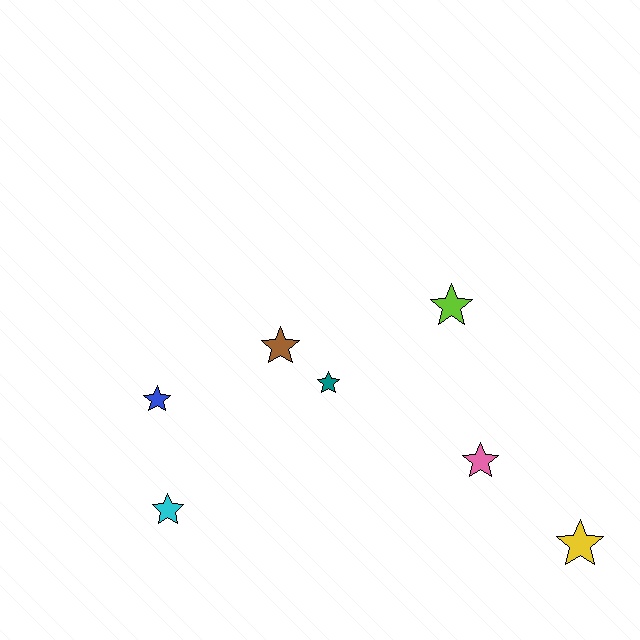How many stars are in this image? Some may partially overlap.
There are 7 stars.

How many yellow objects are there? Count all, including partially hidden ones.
There is 1 yellow object.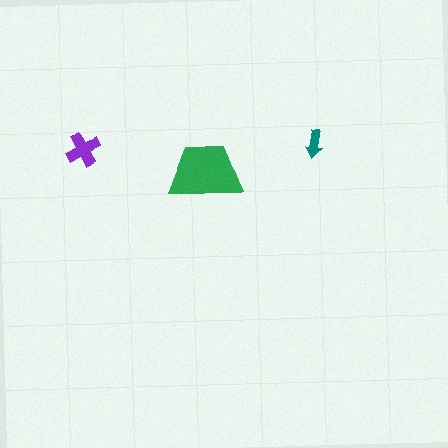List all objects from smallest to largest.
The teal arrow, the purple cross, the green trapezoid.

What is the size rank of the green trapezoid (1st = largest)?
1st.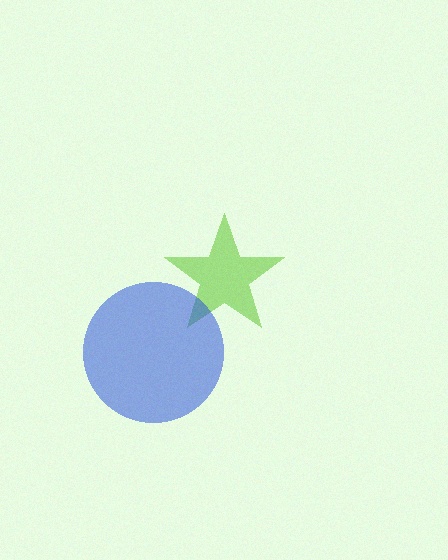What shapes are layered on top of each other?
The layered shapes are: a lime star, a blue circle.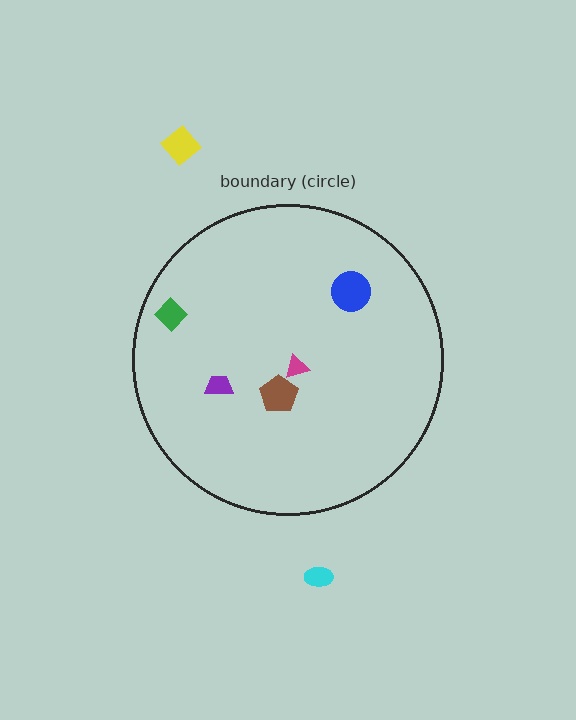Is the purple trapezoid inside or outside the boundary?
Inside.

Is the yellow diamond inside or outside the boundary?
Outside.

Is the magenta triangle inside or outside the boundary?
Inside.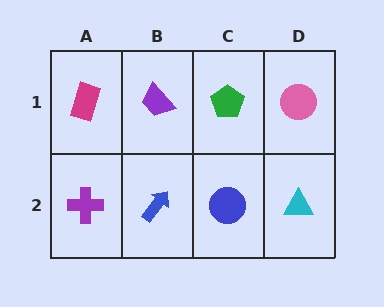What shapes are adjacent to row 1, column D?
A cyan triangle (row 2, column D), a green pentagon (row 1, column C).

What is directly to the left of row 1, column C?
A purple trapezoid.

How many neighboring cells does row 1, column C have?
3.